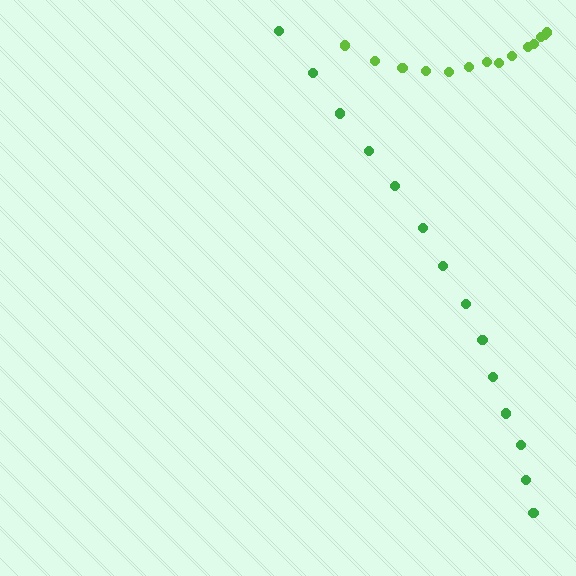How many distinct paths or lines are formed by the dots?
There are 2 distinct paths.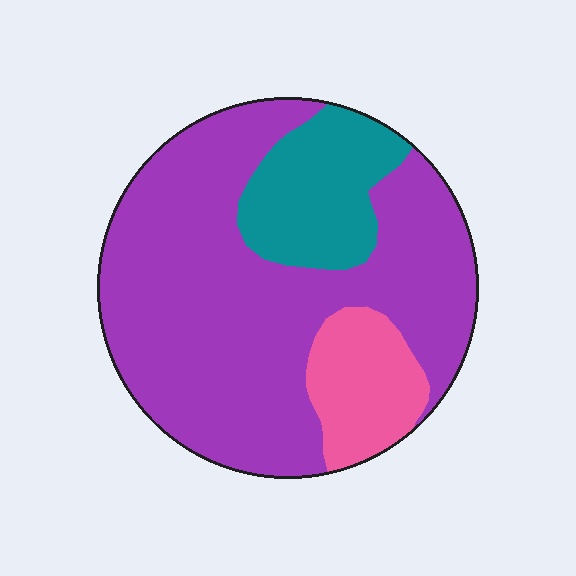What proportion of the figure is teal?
Teal takes up about one sixth (1/6) of the figure.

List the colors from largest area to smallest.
From largest to smallest: purple, teal, pink.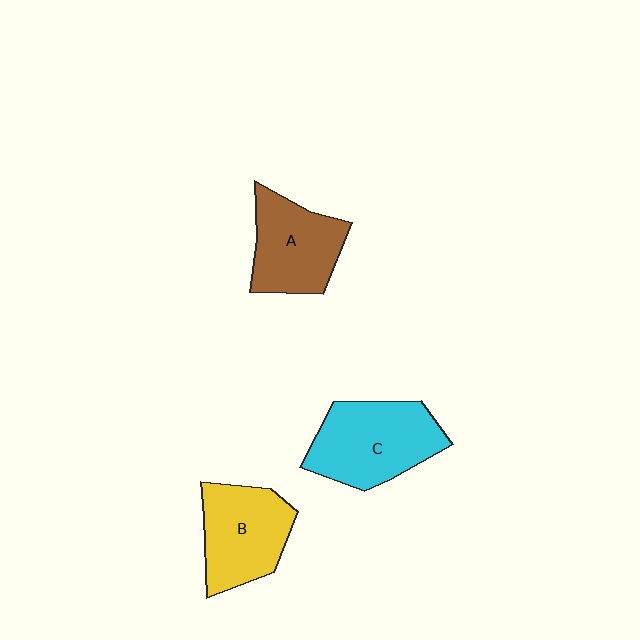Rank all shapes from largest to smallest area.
From largest to smallest: C (cyan), B (yellow), A (brown).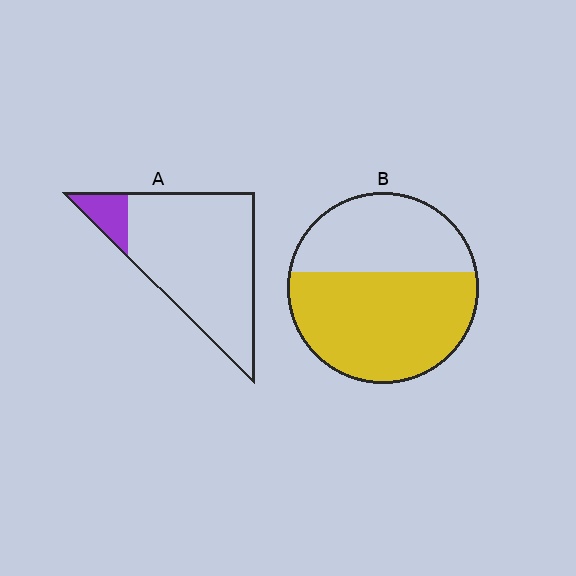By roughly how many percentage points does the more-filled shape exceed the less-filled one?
By roughly 50 percentage points (B over A).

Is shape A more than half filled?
No.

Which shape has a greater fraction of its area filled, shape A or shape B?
Shape B.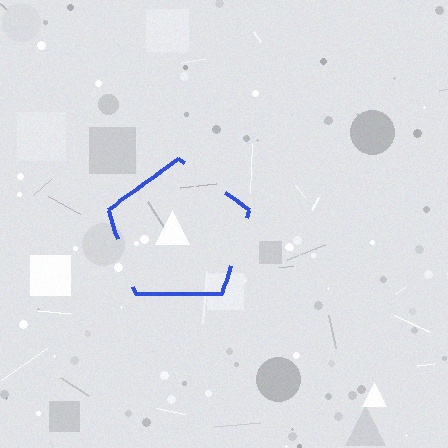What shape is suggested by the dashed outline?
The dashed outline suggests a pentagon.